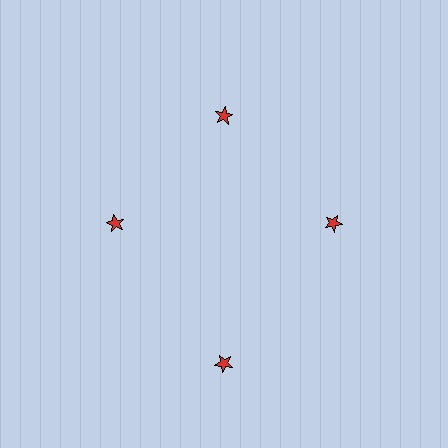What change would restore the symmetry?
The symmetry would be restored by moving it inward, back onto the ring so that all 4 stars sit at equal angles and equal distance from the center.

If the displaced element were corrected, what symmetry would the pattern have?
It would have 4-fold rotational symmetry — the pattern would map onto itself every 90 degrees.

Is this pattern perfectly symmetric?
No. The 4 red stars are arranged in a ring, but one element near the 6 o'clock position is pushed outward from the center, breaking the 4-fold rotational symmetry.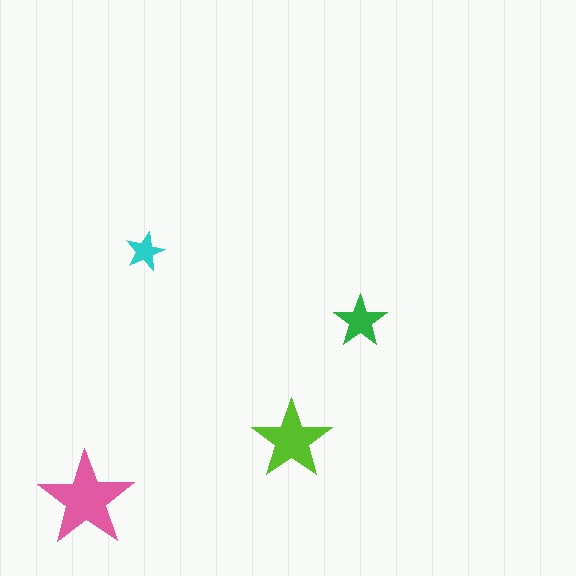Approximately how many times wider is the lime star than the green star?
About 1.5 times wider.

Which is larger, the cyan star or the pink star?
The pink one.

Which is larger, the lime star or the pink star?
The pink one.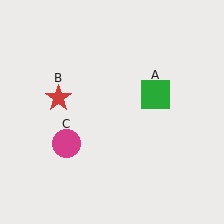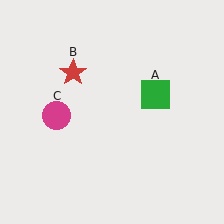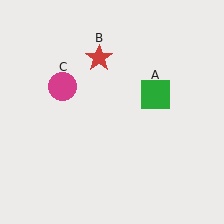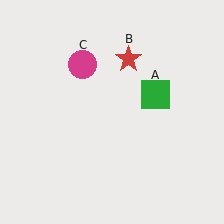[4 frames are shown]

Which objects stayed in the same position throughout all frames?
Green square (object A) remained stationary.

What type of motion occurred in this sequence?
The red star (object B), magenta circle (object C) rotated clockwise around the center of the scene.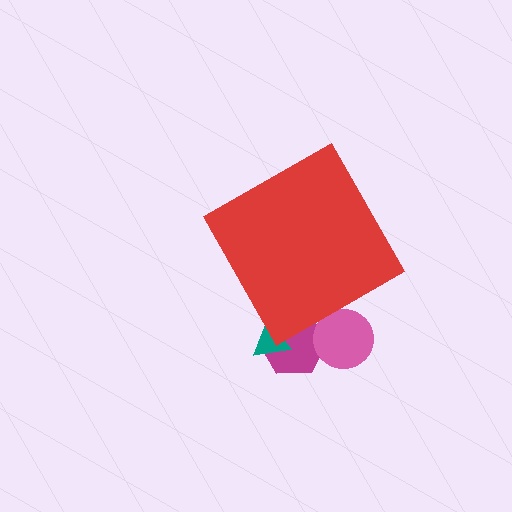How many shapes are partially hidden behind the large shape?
3 shapes are partially hidden.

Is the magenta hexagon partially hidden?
Yes, the magenta hexagon is partially hidden behind the red diamond.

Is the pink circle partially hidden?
Yes, the pink circle is partially hidden behind the red diamond.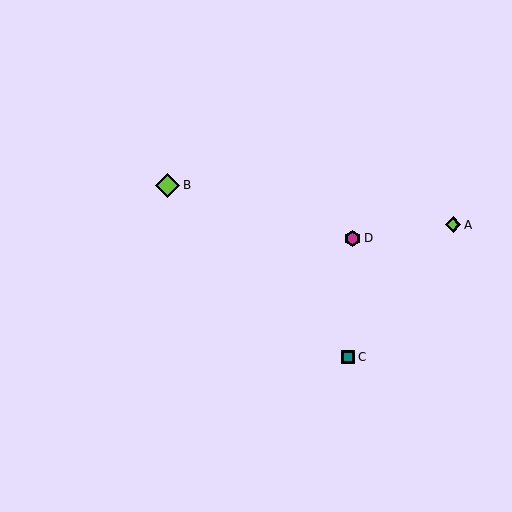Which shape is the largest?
The lime diamond (labeled B) is the largest.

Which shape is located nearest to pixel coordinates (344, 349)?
The teal square (labeled C) at (348, 357) is nearest to that location.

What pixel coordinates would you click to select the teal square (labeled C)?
Click at (348, 357) to select the teal square C.